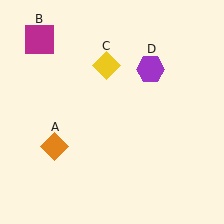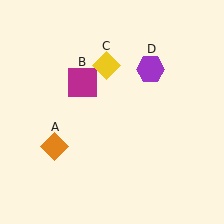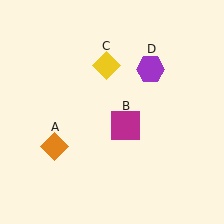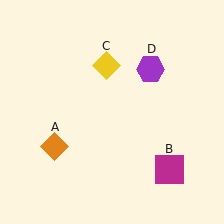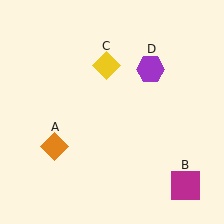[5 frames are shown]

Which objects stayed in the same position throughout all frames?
Orange diamond (object A) and yellow diamond (object C) and purple hexagon (object D) remained stationary.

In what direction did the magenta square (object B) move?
The magenta square (object B) moved down and to the right.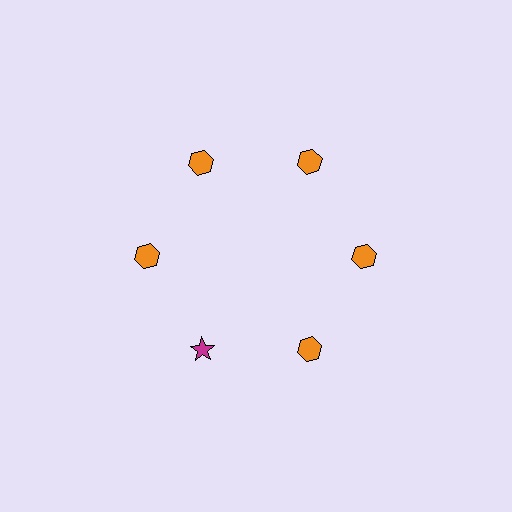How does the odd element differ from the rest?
It differs in both color (magenta instead of orange) and shape (star instead of hexagon).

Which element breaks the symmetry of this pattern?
The magenta star at roughly the 7 o'clock position breaks the symmetry. All other shapes are orange hexagons.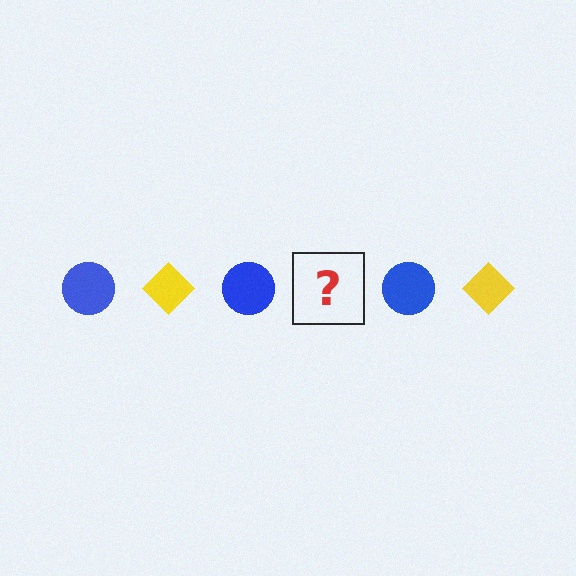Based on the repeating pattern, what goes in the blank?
The blank should be a yellow diamond.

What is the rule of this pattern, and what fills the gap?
The rule is that the pattern alternates between blue circle and yellow diamond. The gap should be filled with a yellow diamond.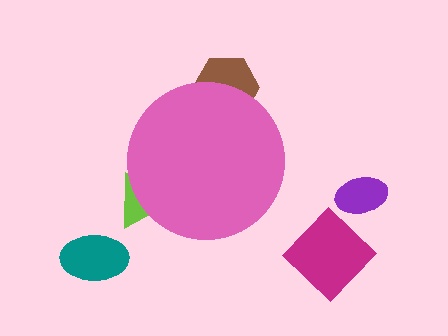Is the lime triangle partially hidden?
Yes, the lime triangle is partially hidden behind the pink circle.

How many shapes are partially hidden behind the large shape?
2 shapes are partially hidden.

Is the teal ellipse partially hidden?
No, the teal ellipse is fully visible.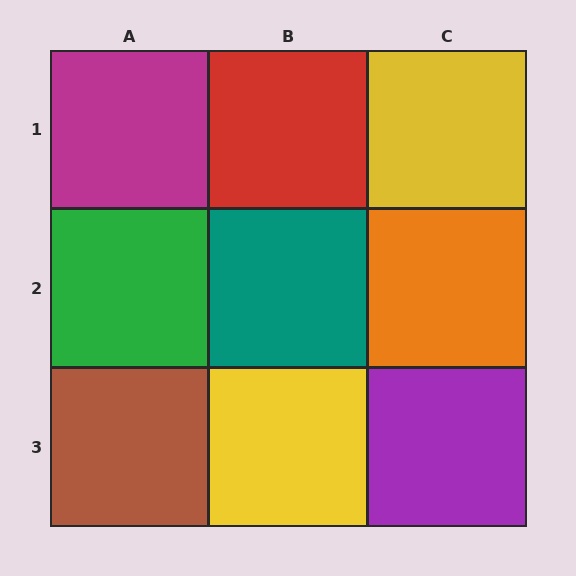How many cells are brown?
1 cell is brown.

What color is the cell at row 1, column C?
Yellow.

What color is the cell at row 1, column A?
Magenta.